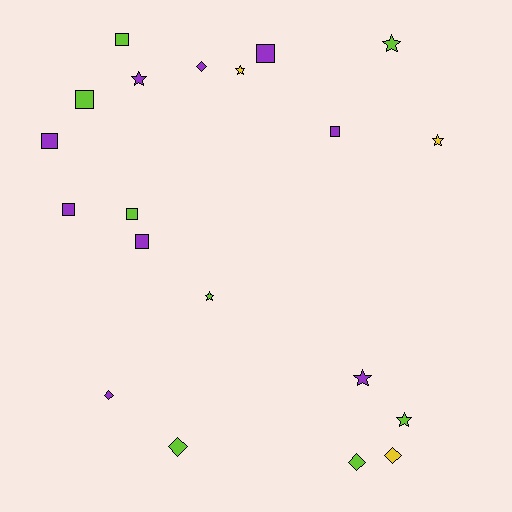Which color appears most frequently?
Purple, with 9 objects.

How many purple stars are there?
There are 2 purple stars.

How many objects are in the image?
There are 20 objects.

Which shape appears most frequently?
Square, with 8 objects.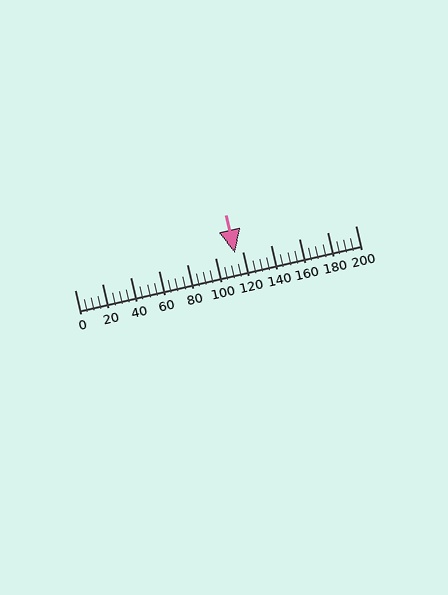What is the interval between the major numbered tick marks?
The major tick marks are spaced 20 units apart.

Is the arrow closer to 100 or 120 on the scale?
The arrow is closer to 120.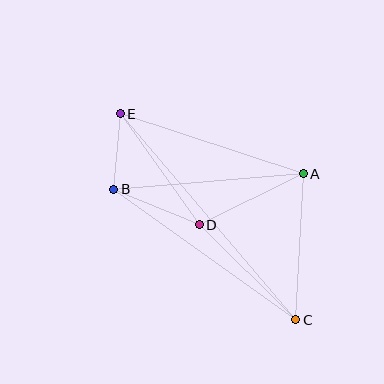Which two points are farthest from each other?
Points C and E are farthest from each other.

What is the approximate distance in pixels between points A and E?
The distance between A and E is approximately 193 pixels.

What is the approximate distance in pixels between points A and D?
The distance between A and D is approximately 116 pixels.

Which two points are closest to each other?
Points B and E are closest to each other.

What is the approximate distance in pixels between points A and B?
The distance between A and B is approximately 190 pixels.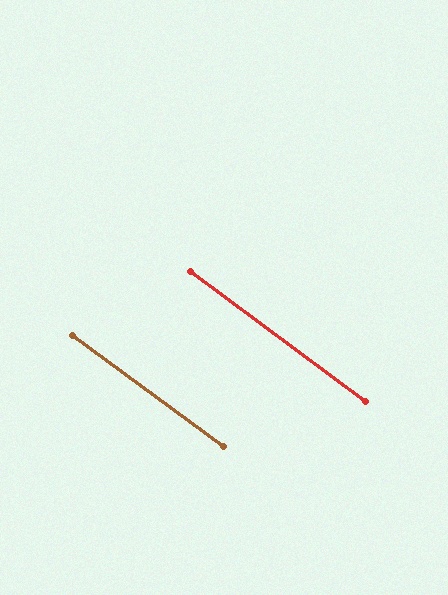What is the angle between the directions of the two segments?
Approximately 0 degrees.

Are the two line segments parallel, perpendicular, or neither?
Parallel — their directions differ by only 0.5°.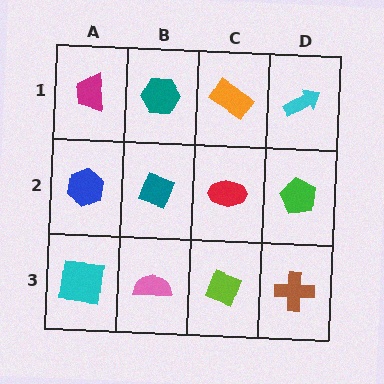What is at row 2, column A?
A blue hexagon.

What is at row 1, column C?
An orange rectangle.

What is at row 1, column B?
A teal hexagon.